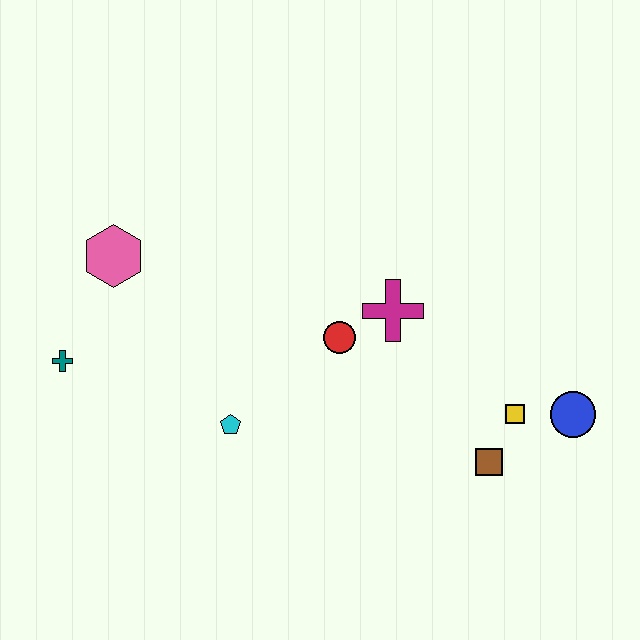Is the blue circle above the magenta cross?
No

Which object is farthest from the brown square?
The teal cross is farthest from the brown square.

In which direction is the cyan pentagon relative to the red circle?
The cyan pentagon is to the left of the red circle.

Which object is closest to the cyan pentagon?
The red circle is closest to the cyan pentagon.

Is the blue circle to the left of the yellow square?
No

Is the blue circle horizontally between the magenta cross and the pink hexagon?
No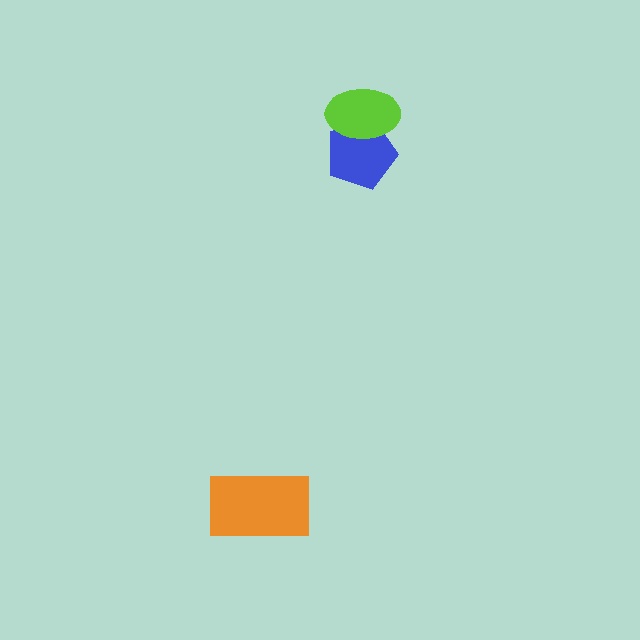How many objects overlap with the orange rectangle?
0 objects overlap with the orange rectangle.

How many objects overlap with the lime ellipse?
1 object overlaps with the lime ellipse.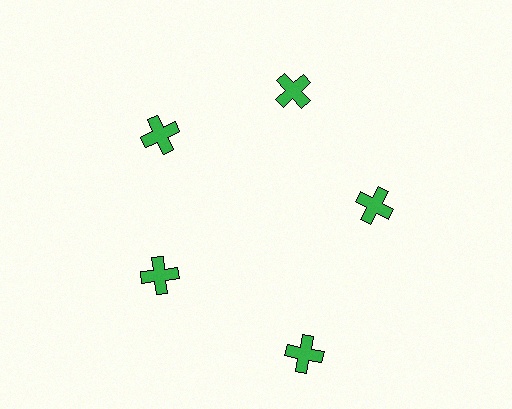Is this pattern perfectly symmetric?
No. The 5 green crosses are arranged in a ring, but one element near the 5 o'clock position is pushed outward from the center, breaking the 5-fold rotational symmetry.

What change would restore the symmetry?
The symmetry would be restored by moving it inward, back onto the ring so that all 5 crosses sit at equal angles and equal distance from the center.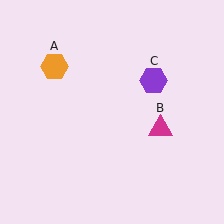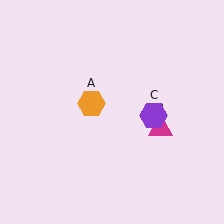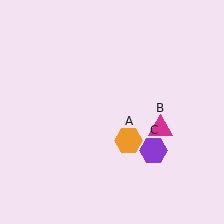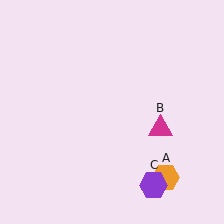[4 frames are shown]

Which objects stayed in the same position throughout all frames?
Magenta triangle (object B) remained stationary.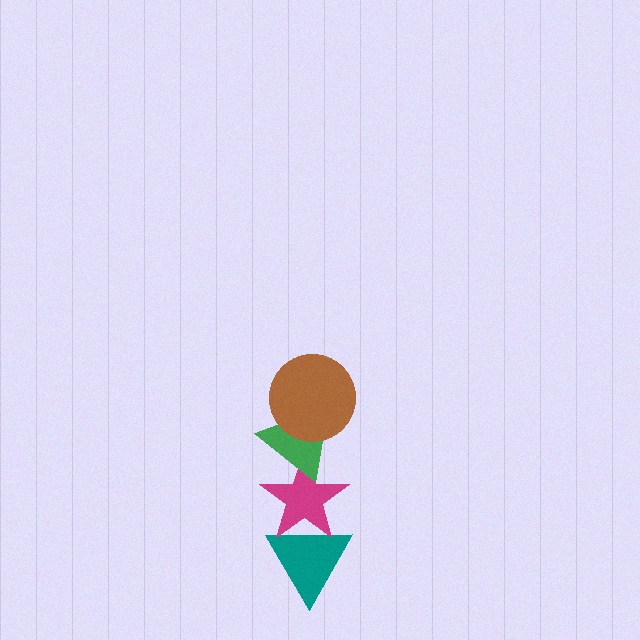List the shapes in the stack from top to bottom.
From top to bottom: the brown circle, the green triangle, the magenta star, the teal triangle.